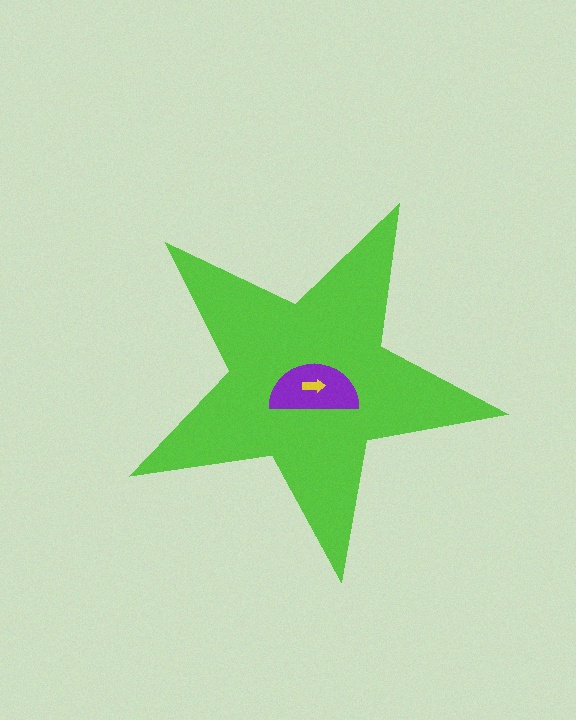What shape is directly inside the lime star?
The purple semicircle.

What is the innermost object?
The yellow arrow.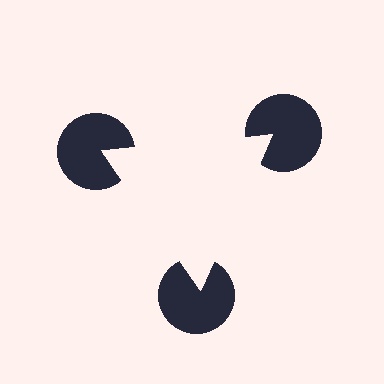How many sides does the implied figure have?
3 sides.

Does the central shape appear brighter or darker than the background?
It typically appears slightly brighter than the background, even though no actual brightness change is drawn.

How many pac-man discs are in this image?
There are 3 — one at each vertex of the illusory triangle.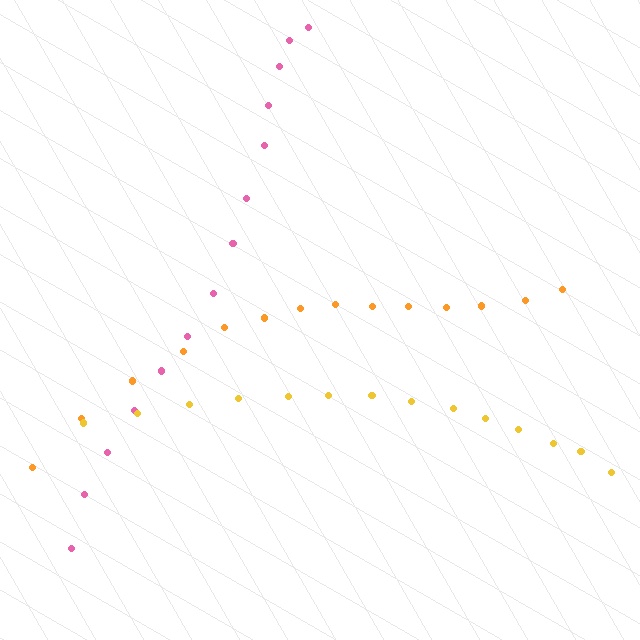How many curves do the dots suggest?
There are 3 distinct paths.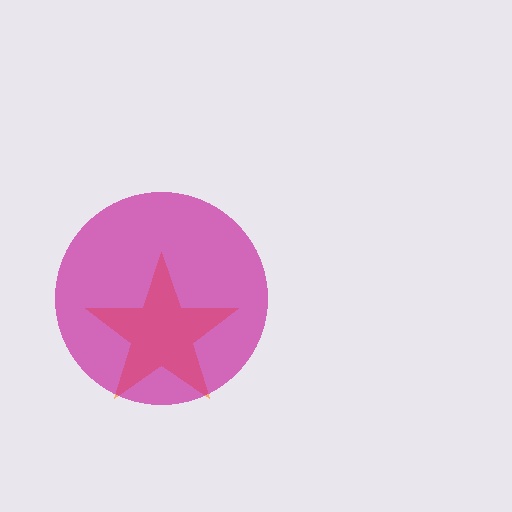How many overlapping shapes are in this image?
There are 2 overlapping shapes in the image.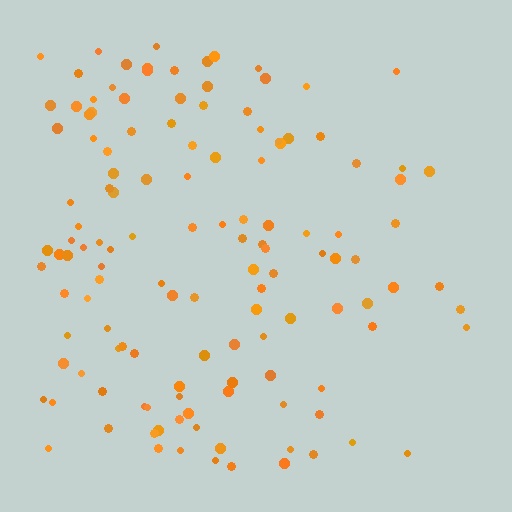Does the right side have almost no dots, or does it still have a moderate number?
Still a moderate number, just noticeably fewer than the left.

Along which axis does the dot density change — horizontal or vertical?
Horizontal.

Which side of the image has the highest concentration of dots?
The left.